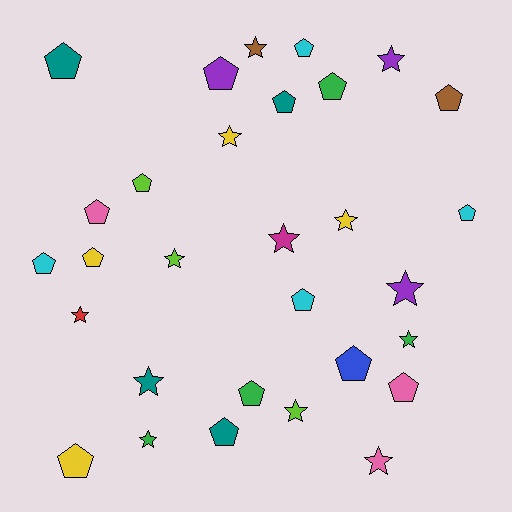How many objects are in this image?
There are 30 objects.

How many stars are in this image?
There are 13 stars.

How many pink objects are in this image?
There are 3 pink objects.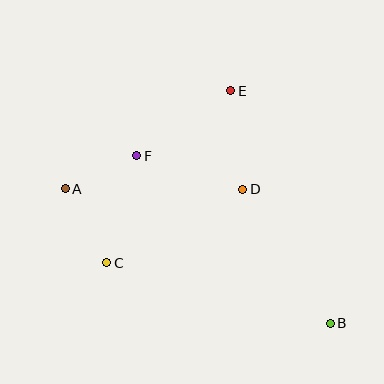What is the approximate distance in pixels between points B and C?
The distance between B and C is approximately 231 pixels.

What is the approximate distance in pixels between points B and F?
The distance between B and F is approximately 256 pixels.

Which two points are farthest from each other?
Points A and B are farthest from each other.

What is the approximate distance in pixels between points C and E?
The distance between C and E is approximately 212 pixels.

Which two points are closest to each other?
Points A and F are closest to each other.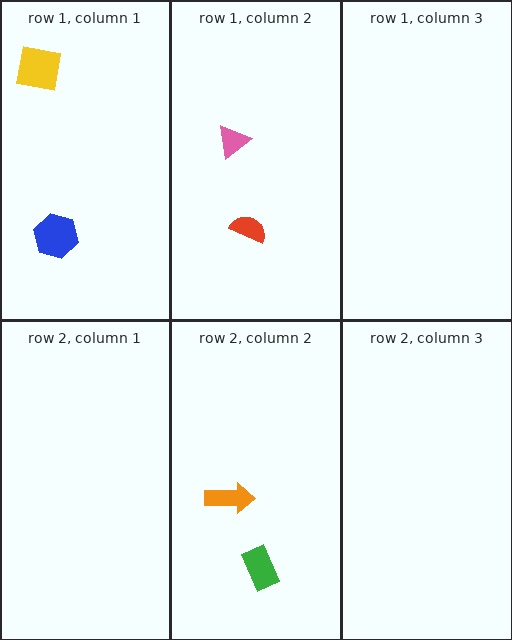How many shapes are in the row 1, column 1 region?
2.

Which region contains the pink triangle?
The row 1, column 2 region.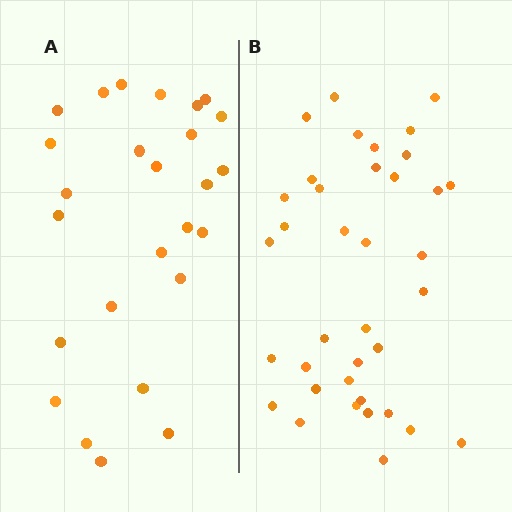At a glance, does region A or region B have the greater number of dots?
Region B (the right region) has more dots.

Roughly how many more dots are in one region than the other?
Region B has roughly 12 or so more dots than region A.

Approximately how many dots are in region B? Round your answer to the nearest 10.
About 40 dots. (The exact count is 37, which rounds to 40.)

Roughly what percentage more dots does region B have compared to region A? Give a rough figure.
About 40% more.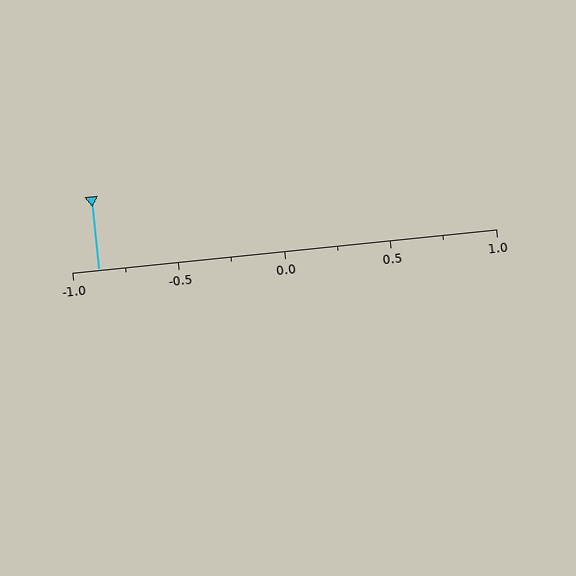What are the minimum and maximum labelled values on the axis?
The axis runs from -1.0 to 1.0.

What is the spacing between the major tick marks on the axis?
The major ticks are spaced 0.5 apart.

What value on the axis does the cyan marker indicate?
The marker indicates approximately -0.88.